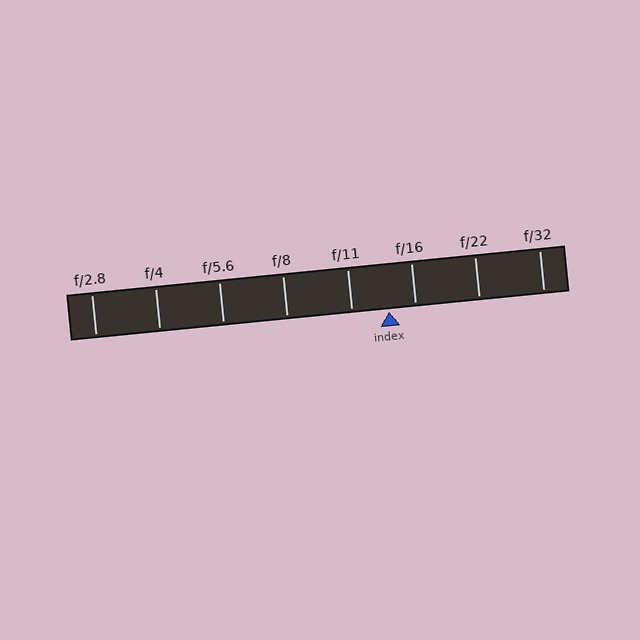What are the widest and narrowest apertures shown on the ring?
The widest aperture shown is f/2.8 and the narrowest is f/32.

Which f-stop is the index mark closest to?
The index mark is closest to f/16.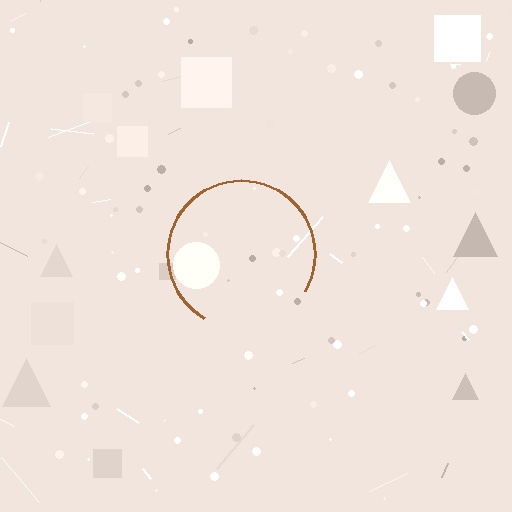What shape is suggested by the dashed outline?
The dashed outline suggests a circle.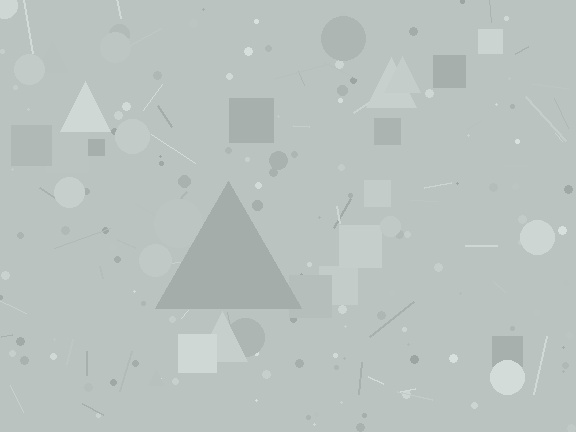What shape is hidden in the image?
A triangle is hidden in the image.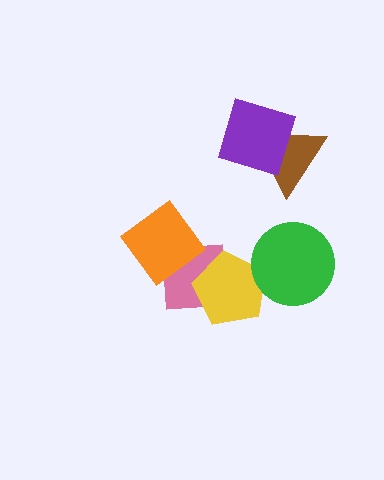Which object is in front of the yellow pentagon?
The green circle is in front of the yellow pentagon.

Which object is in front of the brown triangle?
The purple diamond is in front of the brown triangle.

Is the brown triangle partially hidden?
Yes, it is partially covered by another shape.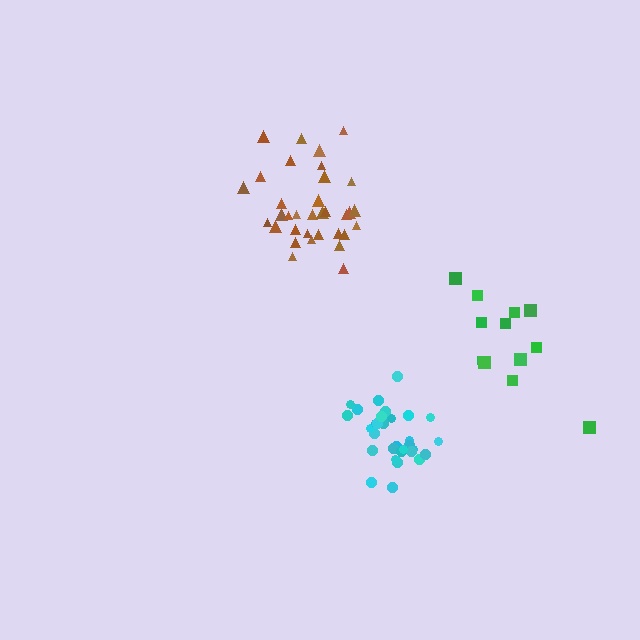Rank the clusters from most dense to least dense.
cyan, brown, green.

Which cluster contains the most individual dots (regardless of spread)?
Brown (34).